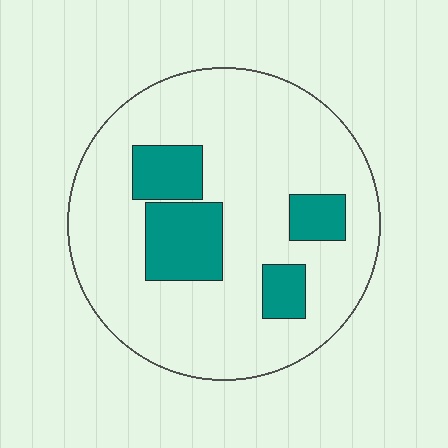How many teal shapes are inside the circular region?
4.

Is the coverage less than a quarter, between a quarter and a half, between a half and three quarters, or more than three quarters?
Less than a quarter.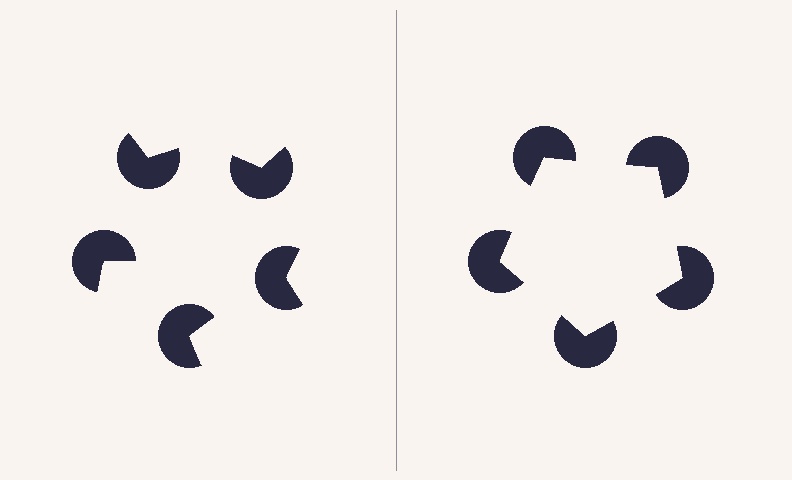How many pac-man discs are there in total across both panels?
10 — 5 on each side.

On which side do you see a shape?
An illusory pentagon appears on the right side. On the left side the wedge cuts are rotated, so no coherent shape forms.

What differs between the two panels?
The pac-man discs are positioned identically on both sides; only the wedge orientations differ. On the right they align to a pentagon; on the left they are misaligned.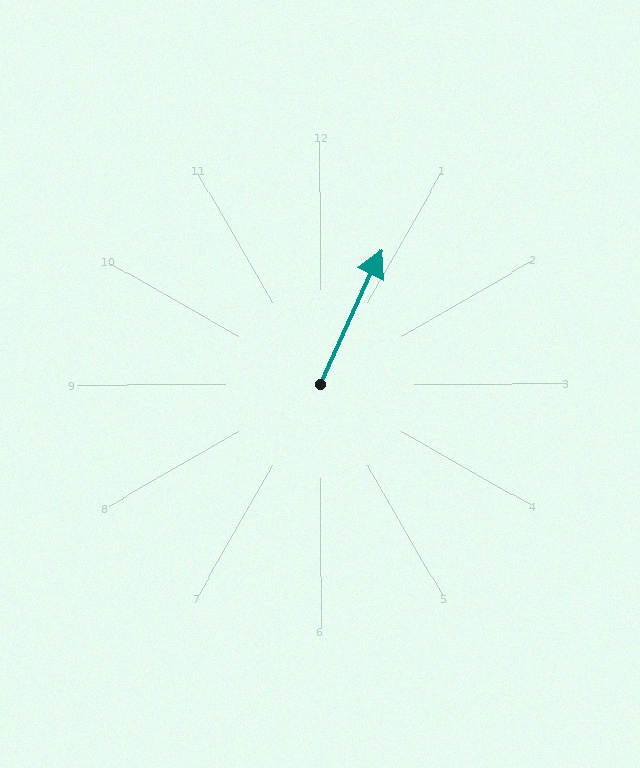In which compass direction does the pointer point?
Northeast.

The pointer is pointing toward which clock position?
Roughly 1 o'clock.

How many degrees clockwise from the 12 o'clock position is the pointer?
Approximately 25 degrees.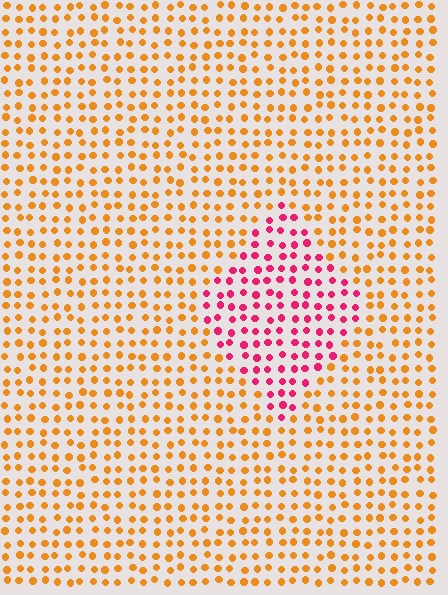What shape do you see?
I see a diamond.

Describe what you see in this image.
The image is filled with small orange elements in a uniform arrangement. A diamond-shaped region is visible where the elements are tinted to a slightly different hue, forming a subtle color boundary.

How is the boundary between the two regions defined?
The boundary is defined purely by a slight shift in hue (about 56 degrees). Spacing, size, and orientation are identical on both sides.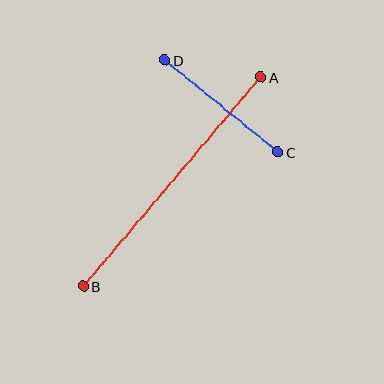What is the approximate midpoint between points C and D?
The midpoint is at approximately (221, 106) pixels.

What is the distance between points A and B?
The distance is approximately 274 pixels.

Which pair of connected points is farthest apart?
Points A and B are farthest apart.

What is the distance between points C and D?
The distance is approximately 146 pixels.